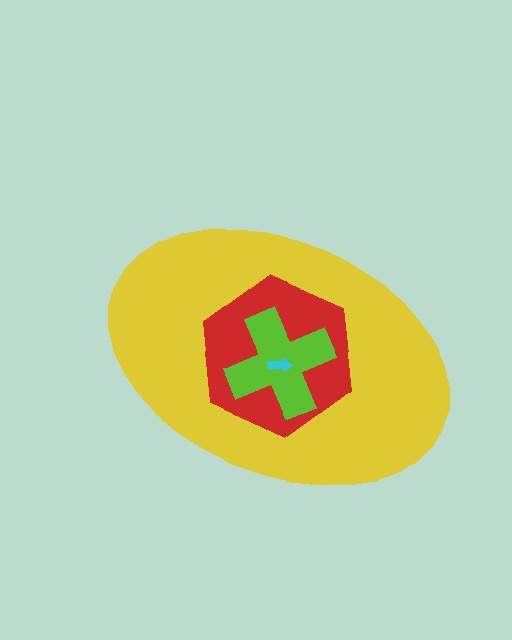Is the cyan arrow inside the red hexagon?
Yes.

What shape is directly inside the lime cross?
The cyan arrow.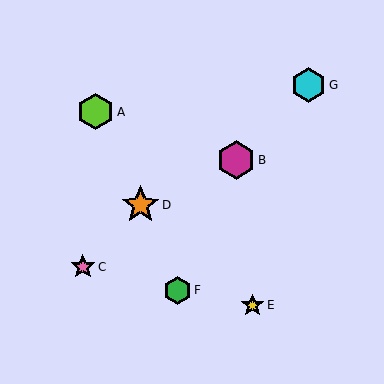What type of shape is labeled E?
Shape E is a yellow star.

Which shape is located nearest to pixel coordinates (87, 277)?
The pink star (labeled C) at (83, 267) is nearest to that location.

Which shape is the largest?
The magenta hexagon (labeled B) is the largest.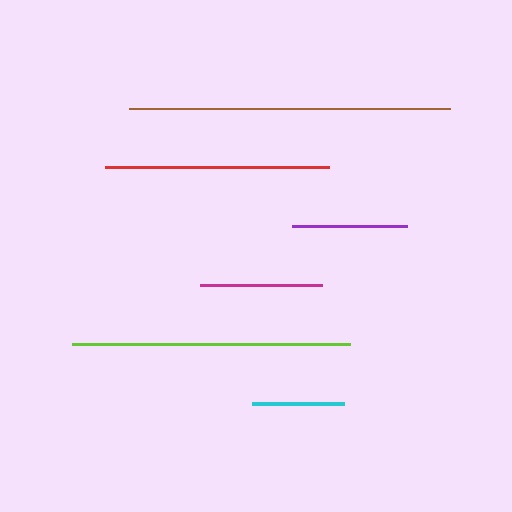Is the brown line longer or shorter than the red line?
The brown line is longer than the red line.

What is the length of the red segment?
The red segment is approximately 224 pixels long.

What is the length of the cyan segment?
The cyan segment is approximately 92 pixels long.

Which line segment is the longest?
The brown line is the longest at approximately 321 pixels.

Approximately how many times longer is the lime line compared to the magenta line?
The lime line is approximately 2.3 times the length of the magenta line.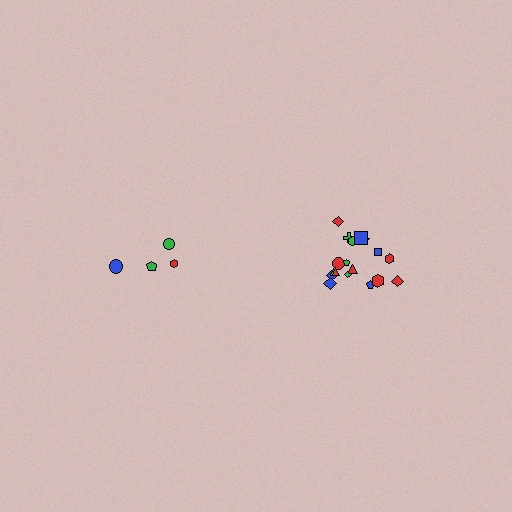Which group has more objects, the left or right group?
The right group.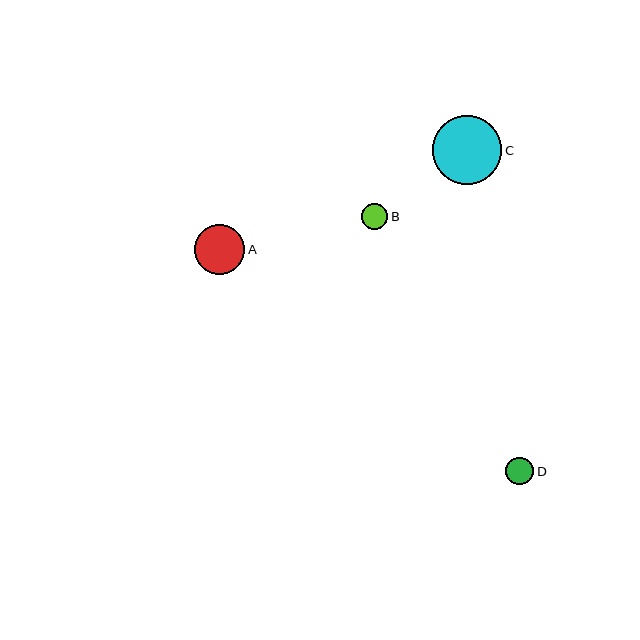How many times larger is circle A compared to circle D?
Circle A is approximately 1.8 times the size of circle D.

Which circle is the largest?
Circle C is the largest with a size of approximately 69 pixels.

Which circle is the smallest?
Circle B is the smallest with a size of approximately 26 pixels.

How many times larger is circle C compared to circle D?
Circle C is approximately 2.5 times the size of circle D.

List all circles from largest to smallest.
From largest to smallest: C, A, D, B.